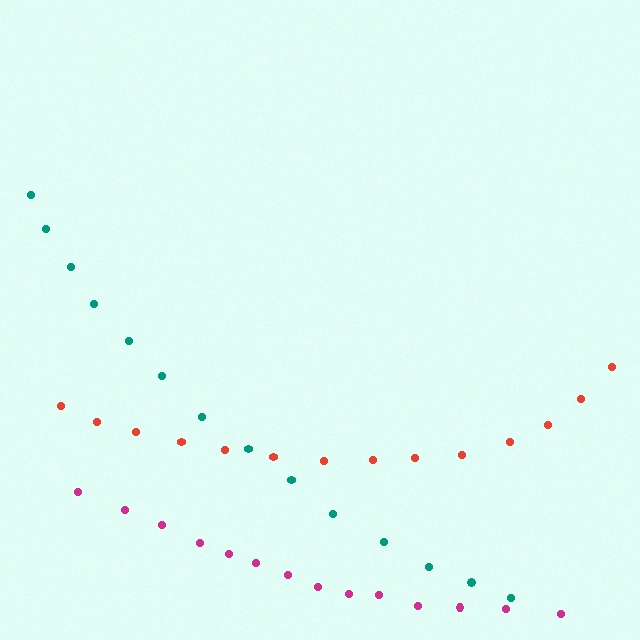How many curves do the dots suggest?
There are 3 distinct paths.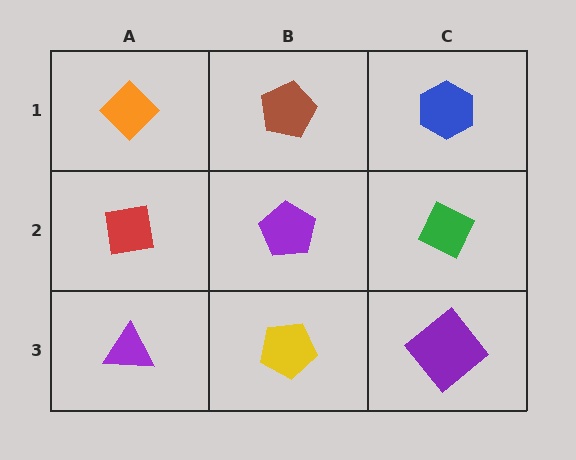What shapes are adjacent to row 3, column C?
A green diamond (row 2, column C), a yellow pentagon (row 3, column B).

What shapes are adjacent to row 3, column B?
A purple pentagon (row 2, column B), a purple triangle (row 3, column A), a purple diamond (row 3, column C).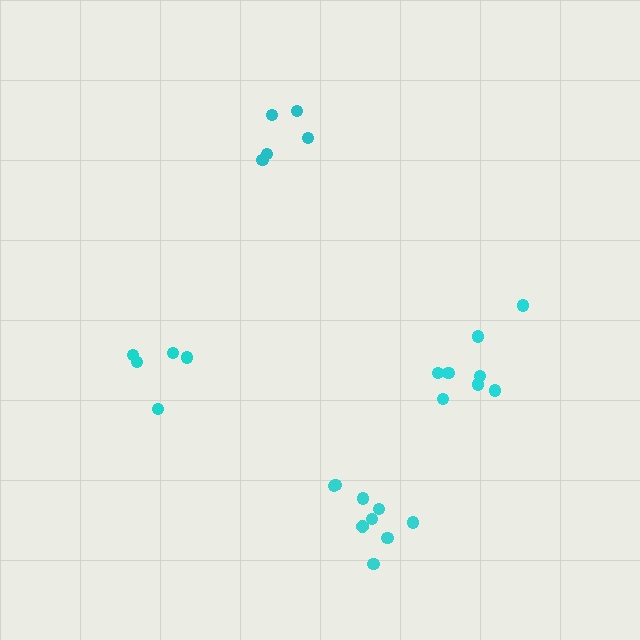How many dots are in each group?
Group 1: 5 dots, Group 2: 5 dots, Group 3: 8 dots, Group 4: 9 dots (27 total).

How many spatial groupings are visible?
There are 4 spatial groupings.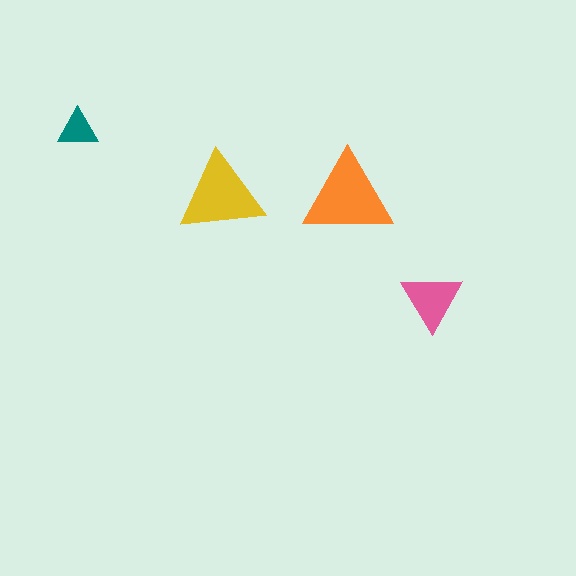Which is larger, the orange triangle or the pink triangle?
The orange one.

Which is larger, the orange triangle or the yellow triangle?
The orange one.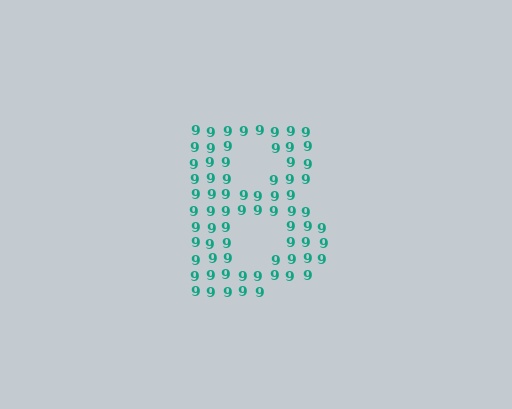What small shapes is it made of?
It is made of small digit 9's.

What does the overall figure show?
The overall figure shows the letter B.